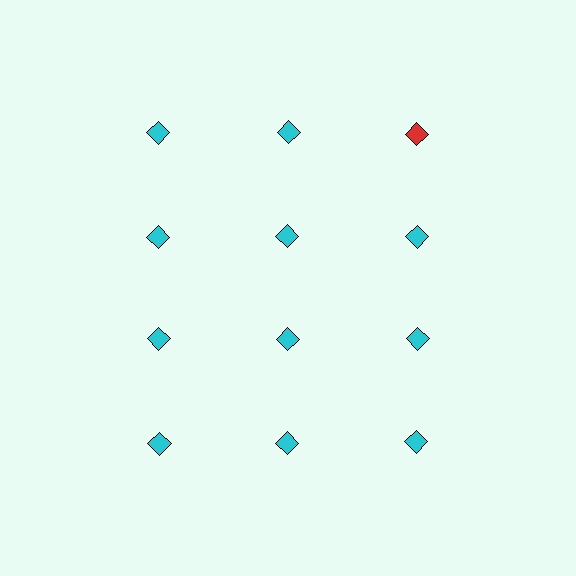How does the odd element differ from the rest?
It has a different color: red instead of cyan.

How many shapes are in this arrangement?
There are 12 shapes arranged in a grid pattern.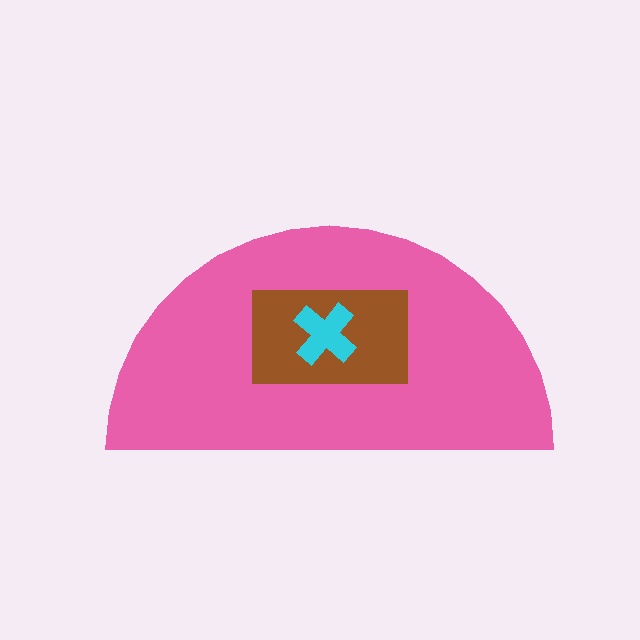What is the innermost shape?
The cyan cross.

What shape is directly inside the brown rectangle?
The cyan cross.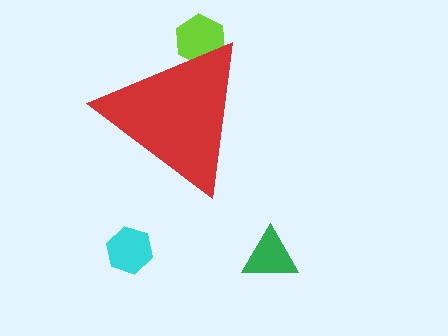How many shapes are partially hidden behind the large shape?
1 shape is partially hidden.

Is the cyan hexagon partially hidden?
No, the cyan hexagon is fully visible.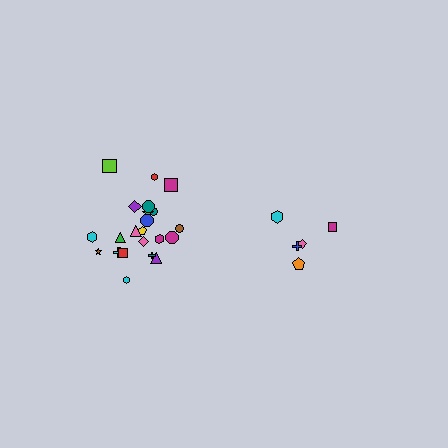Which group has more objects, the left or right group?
The left group.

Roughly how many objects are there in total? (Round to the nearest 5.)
Roughly 25 objects in total.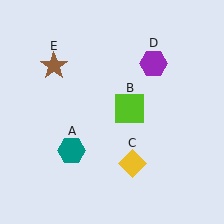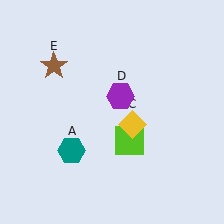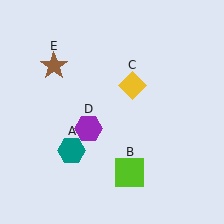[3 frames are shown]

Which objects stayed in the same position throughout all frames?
Teal hexagon (object A) and brown star (object E) remained stationary.